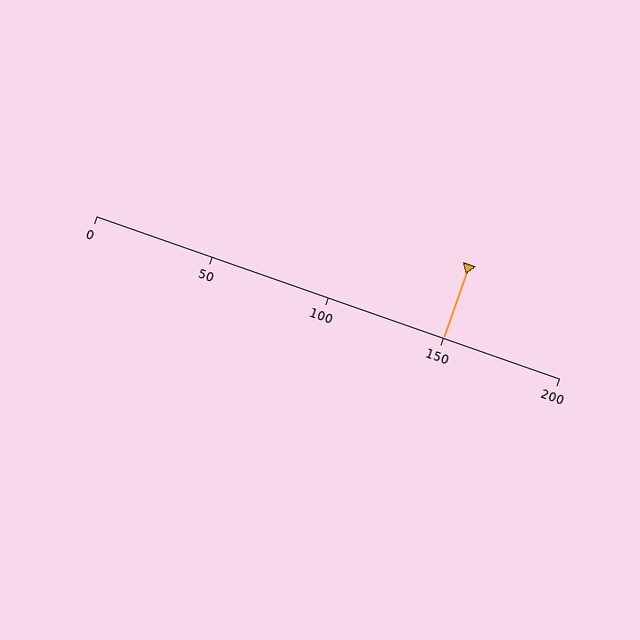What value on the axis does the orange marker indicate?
The marker indicates approximately 150.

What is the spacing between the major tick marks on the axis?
The major ticks are spaced 50 apart.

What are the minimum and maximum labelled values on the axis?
The axis runs from 0 to 200.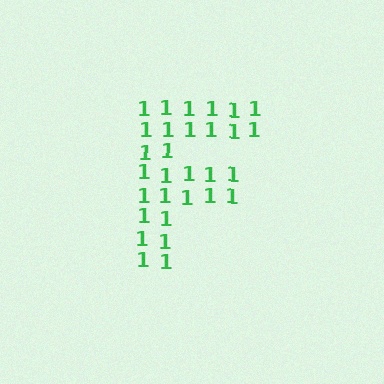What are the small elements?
The small elements are digit 1's.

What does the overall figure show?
The overall figure shows the letter F.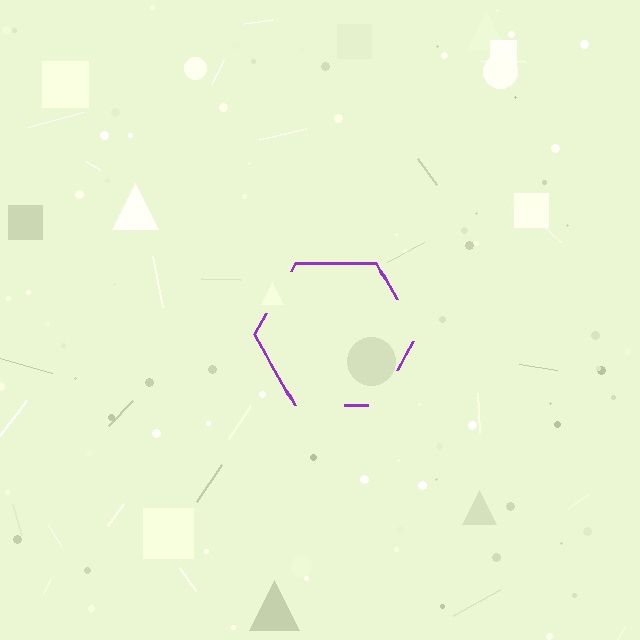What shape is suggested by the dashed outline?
The dashed outline suggests a hexagon.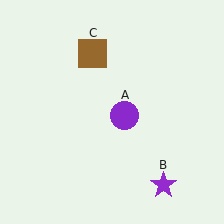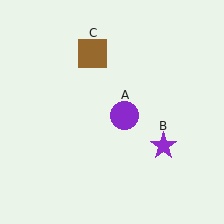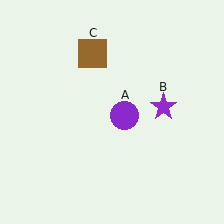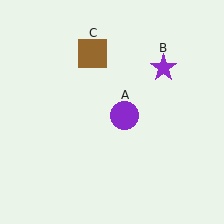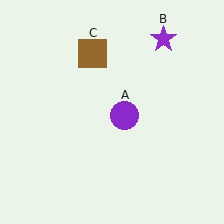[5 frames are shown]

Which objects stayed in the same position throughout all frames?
Purple circle (object A) and brown square (object C) remained stationary.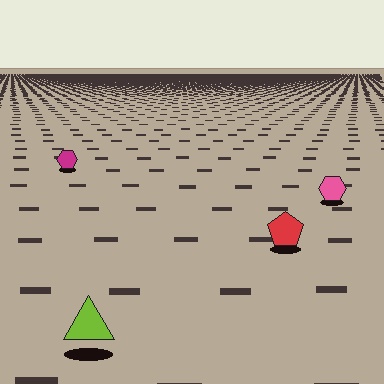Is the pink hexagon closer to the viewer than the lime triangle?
No. The lime triangle is closer — you can tell from the texture gradient: the ground texture is coarser near it.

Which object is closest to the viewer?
The lime triangle is closest. The texture marks near it are larger and more spread out.